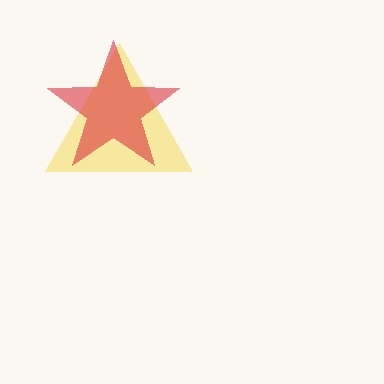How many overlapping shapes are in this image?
There are 2 overlapping shapes in the image.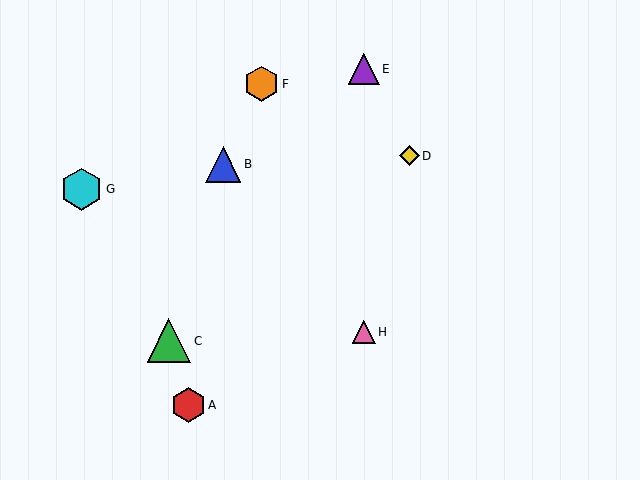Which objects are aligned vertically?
Objects E, H are aligned vertically.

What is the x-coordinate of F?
Object F is at x≈262.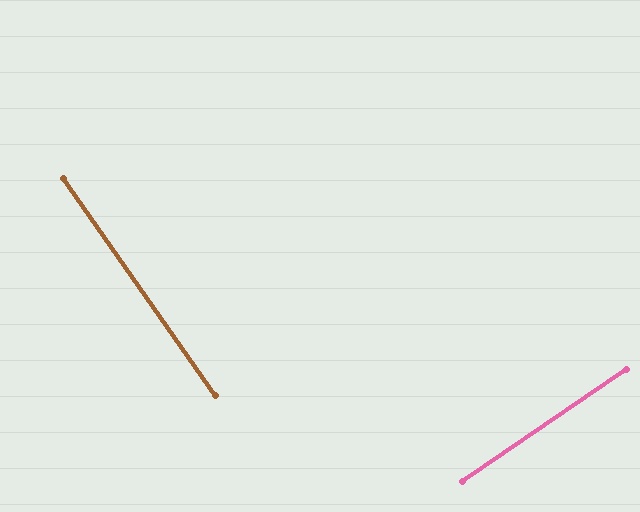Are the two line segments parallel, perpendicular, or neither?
Perpendicular — they meet at approximately 89°.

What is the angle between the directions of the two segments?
Approximately 89 degrees.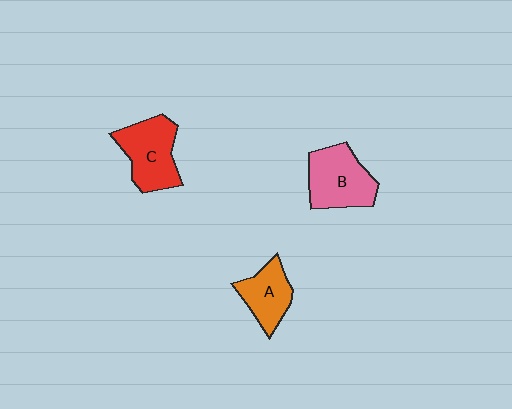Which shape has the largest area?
Shape B (pink).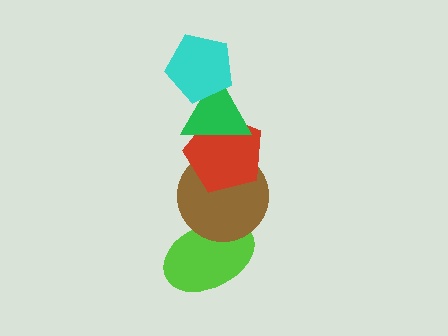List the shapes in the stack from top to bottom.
From top to bottom: the cyan pentagon, the green triangle, the red pentagon, the brown circle, the lime ellipse.